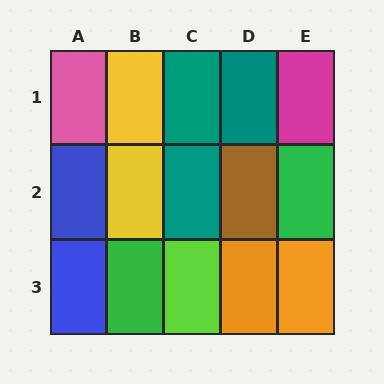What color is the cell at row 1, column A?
Pink.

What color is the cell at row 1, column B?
Yellow.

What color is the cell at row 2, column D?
Brown.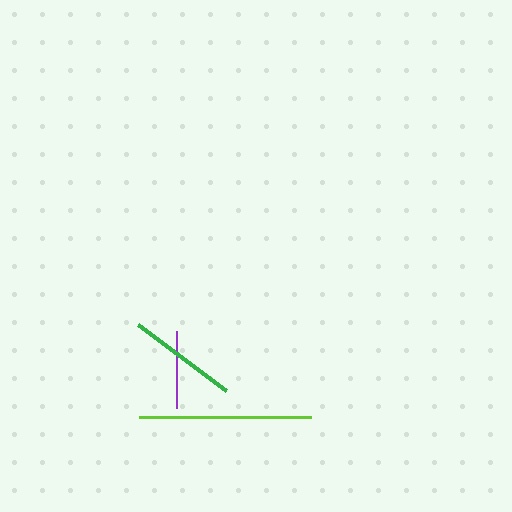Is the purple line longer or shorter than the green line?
The green line is longer than the purple line.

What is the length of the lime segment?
The lime segment is approximately 172 pixels long.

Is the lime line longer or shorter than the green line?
The lime line is longer than the green line.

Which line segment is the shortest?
The purple line is the shortest at approximately 77 pixels.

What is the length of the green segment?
The green segment is approximately 110 pixels long.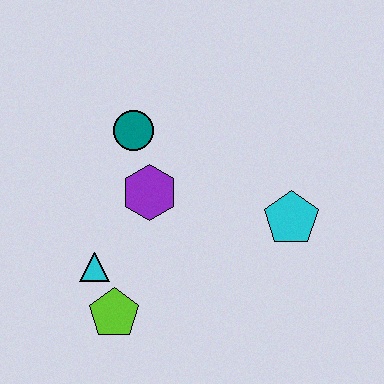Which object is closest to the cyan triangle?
The lime pentagon is closest to the cyan triangle.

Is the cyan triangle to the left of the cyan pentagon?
Yes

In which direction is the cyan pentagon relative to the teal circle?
The cyan pentagon is to the right of the teal circle.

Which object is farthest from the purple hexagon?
The cyan pentagon is farthest from the purple hexagon.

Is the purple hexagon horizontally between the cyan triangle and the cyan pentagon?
Yes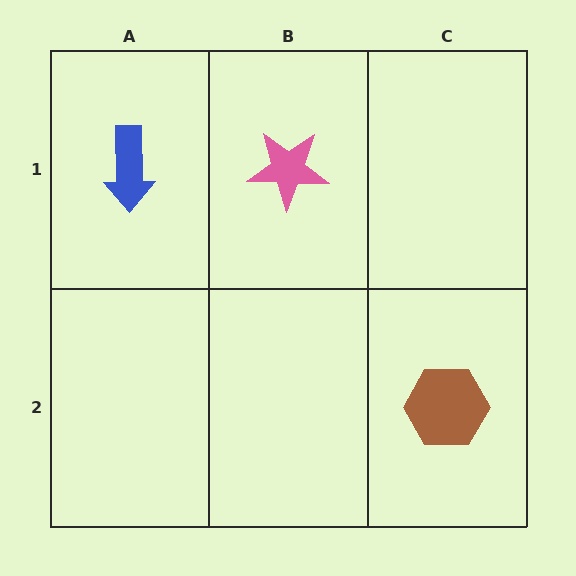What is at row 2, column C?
A brown hexagon.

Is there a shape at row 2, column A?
No, that cell is empty.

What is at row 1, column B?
A pink star.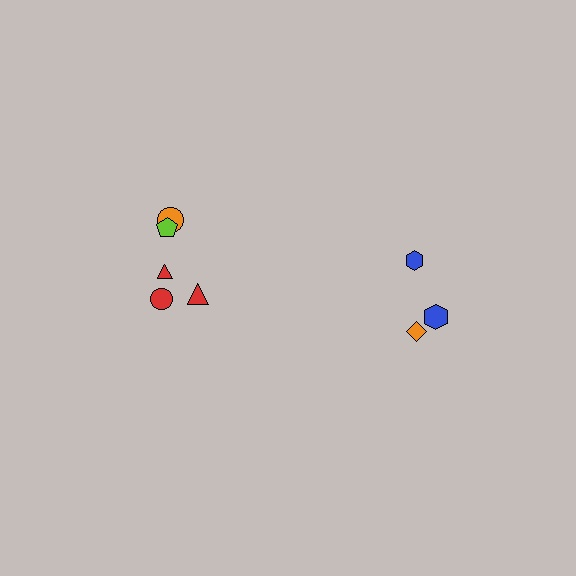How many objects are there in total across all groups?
There are 8 objects.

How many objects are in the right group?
There are 3 objects.